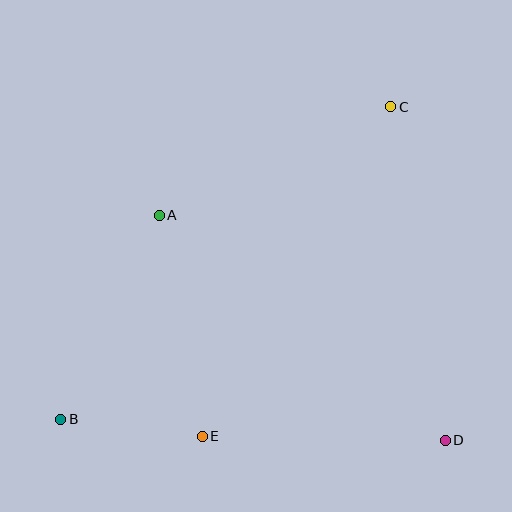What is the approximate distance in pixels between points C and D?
The distance between C and D is approximately 338 pixels.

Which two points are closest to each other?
Points B and E are closest to each other.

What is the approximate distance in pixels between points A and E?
The distance between A and E is approximately 225 pixels.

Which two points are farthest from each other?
Points B and C are farthest from each other.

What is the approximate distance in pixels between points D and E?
The distance between D and E is approximately 243 pixels.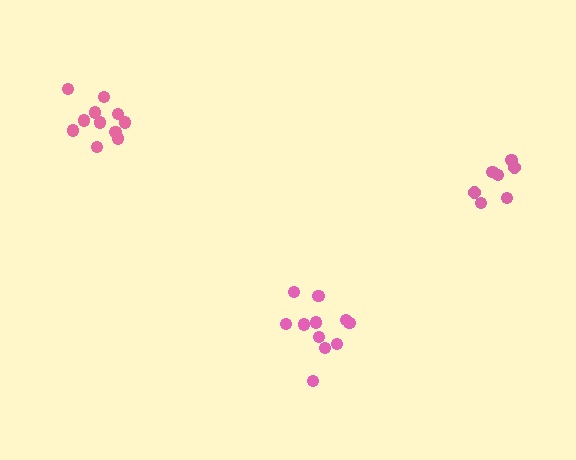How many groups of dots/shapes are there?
There are 3 groups.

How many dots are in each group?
Group 1: 11 dots, Group 2: 11 dots, Group 3: 7 dots (29 total).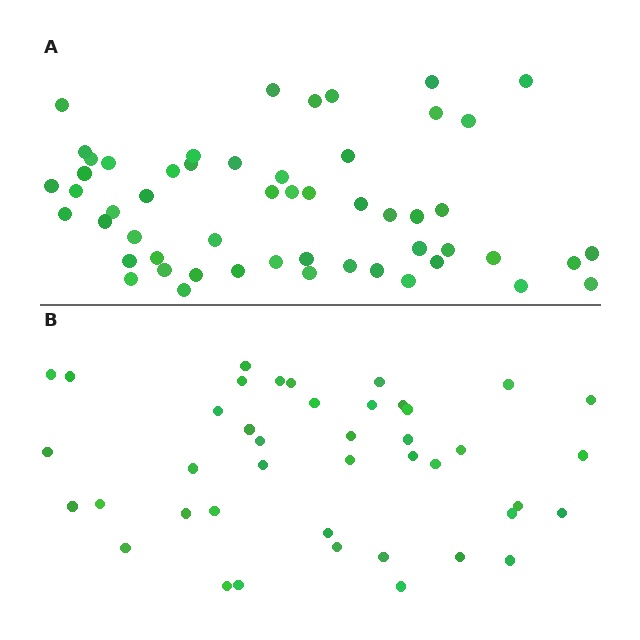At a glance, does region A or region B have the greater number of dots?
Region A (the top region) has more dots.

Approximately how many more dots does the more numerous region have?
Region A has roughly 12 or so more dots than region B.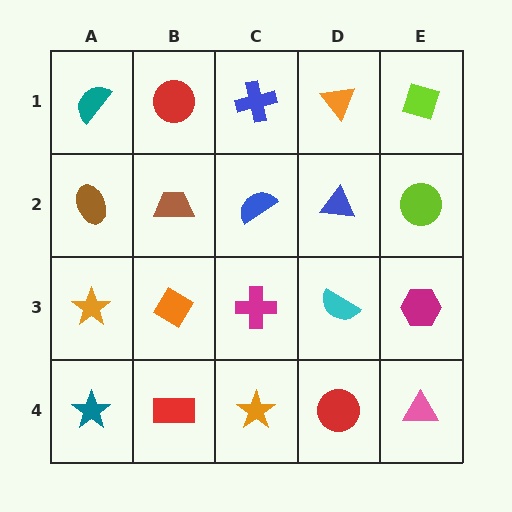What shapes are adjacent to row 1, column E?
A lime circle (row 2, column E), an orange triangle (row 1, column D).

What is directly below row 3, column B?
A red rectangle.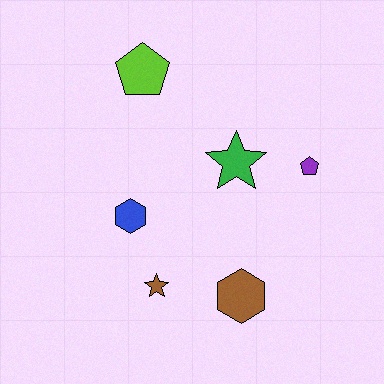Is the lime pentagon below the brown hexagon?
No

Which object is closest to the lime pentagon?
The green star is closest to the lime pentagon.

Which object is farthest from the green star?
The brown star is farthest from the green star.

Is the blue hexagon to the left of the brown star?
Yes